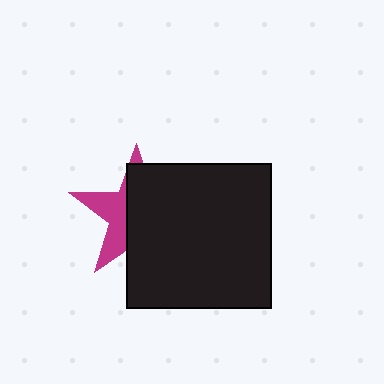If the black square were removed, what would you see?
You would see the complete magenta star.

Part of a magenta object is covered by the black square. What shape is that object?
It is a star.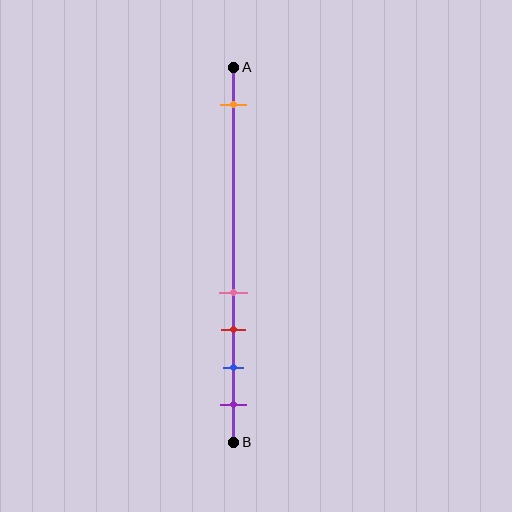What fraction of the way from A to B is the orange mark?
The orange mark is approximately 10% (0.1) of the way from A to B.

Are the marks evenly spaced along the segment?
No, the marks are not evenly spaced.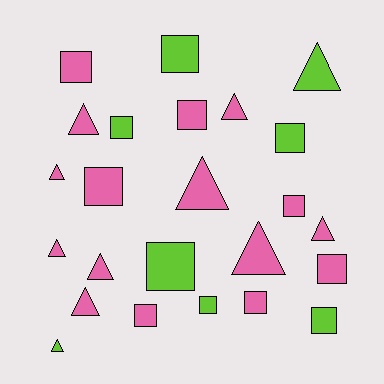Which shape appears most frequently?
Square, with 13 objects.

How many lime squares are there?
There are 6 lime squares.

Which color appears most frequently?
Pink, with 16 objects.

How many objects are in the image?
There are 24 objects.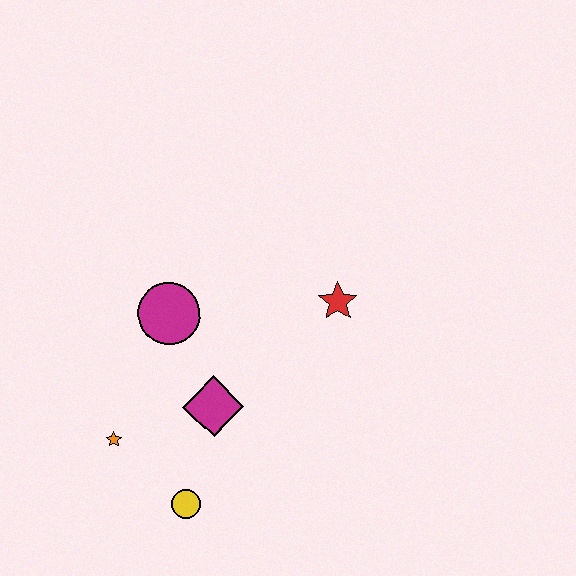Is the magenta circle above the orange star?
Yes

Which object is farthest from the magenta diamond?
The red star is farthest from the magenta diamond.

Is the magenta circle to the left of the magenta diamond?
Yes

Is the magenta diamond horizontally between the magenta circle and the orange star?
No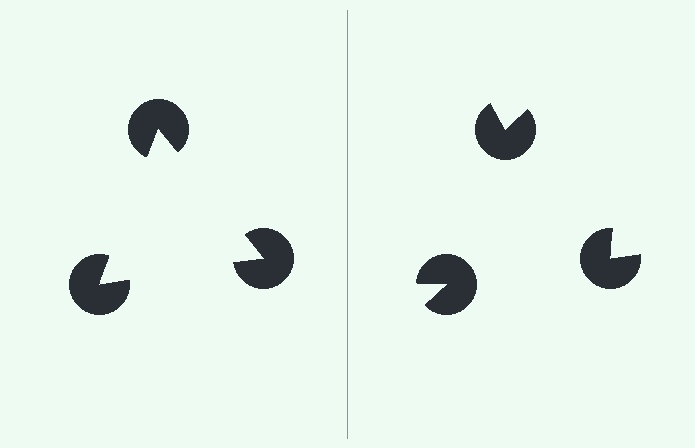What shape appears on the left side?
An illusory triangle.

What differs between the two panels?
The pac-man discs are positioned identically on both sides; only the wedge orientations differ. On the left they align to a triangle; on the right they are misaligned.